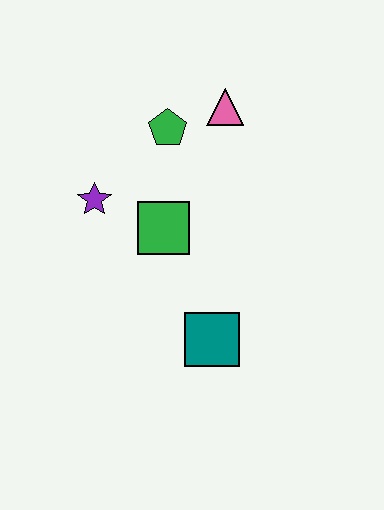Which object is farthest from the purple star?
The teal square is farthest from the purple star.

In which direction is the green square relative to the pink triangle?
The green square is below the pink triangle.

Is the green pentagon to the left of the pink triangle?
Yes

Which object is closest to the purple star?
The green square is closest to the purple star.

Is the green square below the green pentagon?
Yes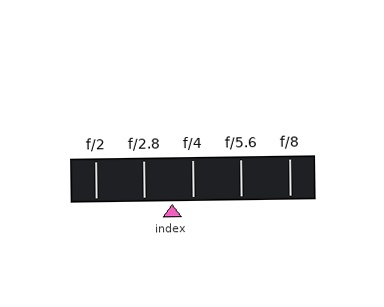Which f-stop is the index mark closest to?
The index mark is closest to f/4.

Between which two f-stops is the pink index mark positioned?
The index mark is between f/2.8 and f/4.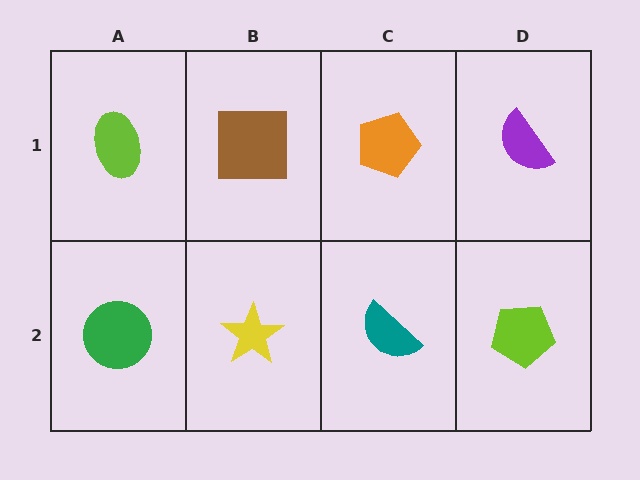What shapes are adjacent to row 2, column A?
A lime ellipse (row 1, column A), a yellow star (row 2, column B).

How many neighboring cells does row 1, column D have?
2.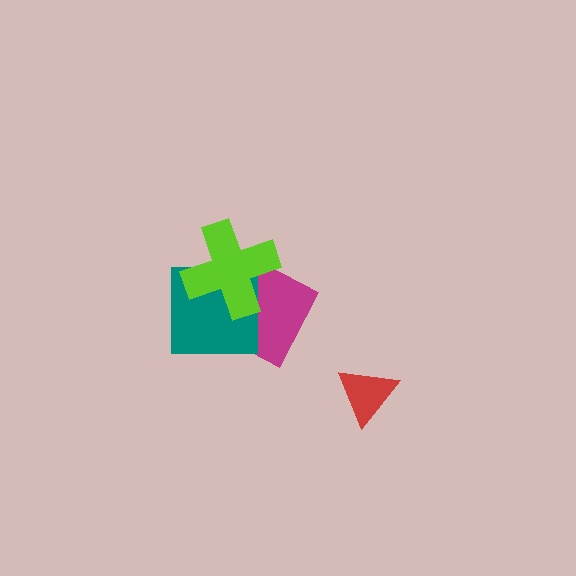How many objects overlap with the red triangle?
0 objects overlap with the red triangle.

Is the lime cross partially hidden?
No, no other shape covers it.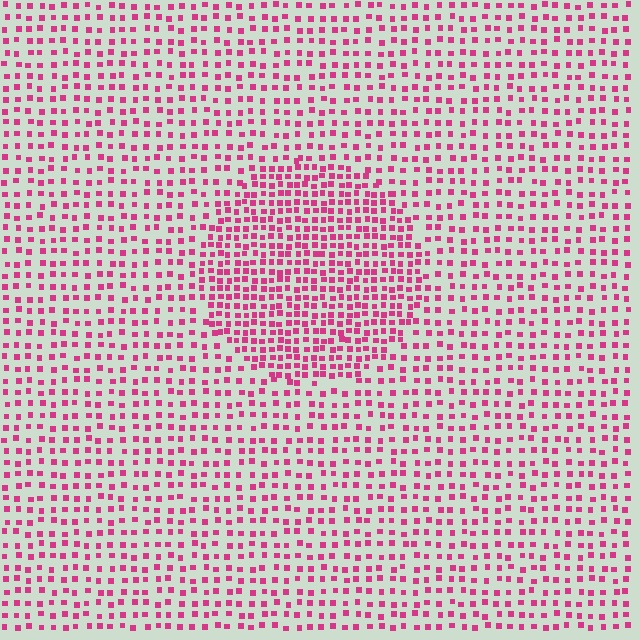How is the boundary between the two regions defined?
The boundary is defined by a change in element density (approximately 1.8x ratio). All elements are the same color, size, and shape.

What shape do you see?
I see a circle.